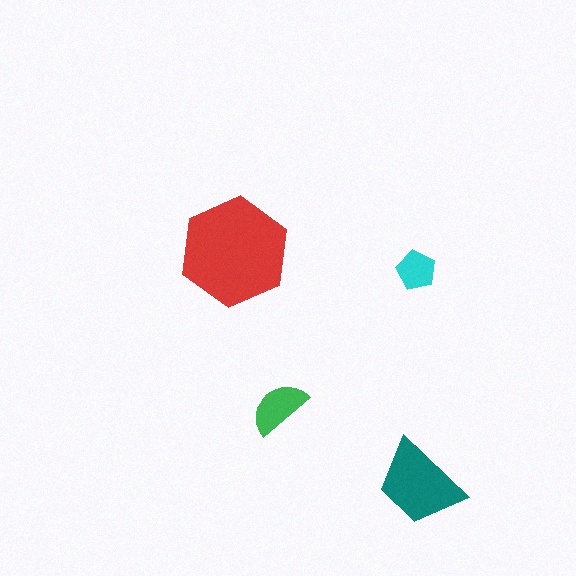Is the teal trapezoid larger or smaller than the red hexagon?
Smaller.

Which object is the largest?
The red hexagon.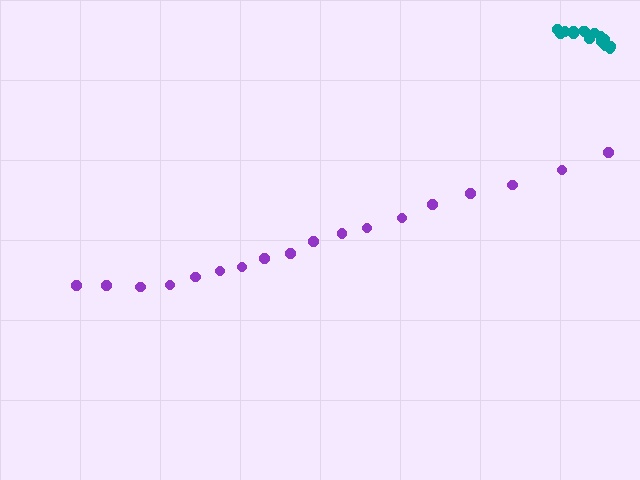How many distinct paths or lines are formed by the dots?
There are 2 distinct paths.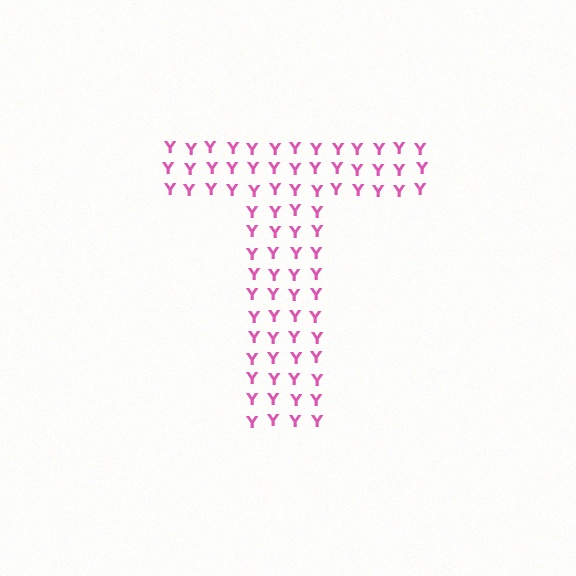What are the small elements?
The small elements are letter Y's.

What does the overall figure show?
The overall figure shows the letter T.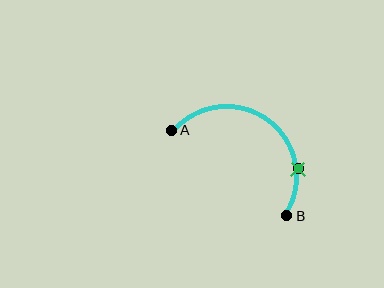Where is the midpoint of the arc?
The arc midpoint is the point on the curve farthest from the straight line joining A and B. It sits above and to the right of that line.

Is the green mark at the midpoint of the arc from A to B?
No. The green mark lies on the arc but is closer to endpoint B. The arc midpoint would be at the point on the curve equidistant along the arc from both A and B.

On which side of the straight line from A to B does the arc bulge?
The arc bulges above and to the right of the straight line connecting A and B.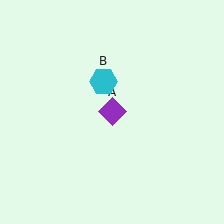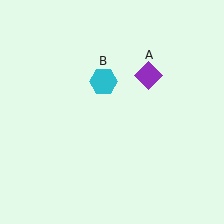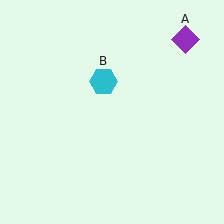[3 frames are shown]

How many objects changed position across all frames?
1 object changed position: purple diamond (object A).